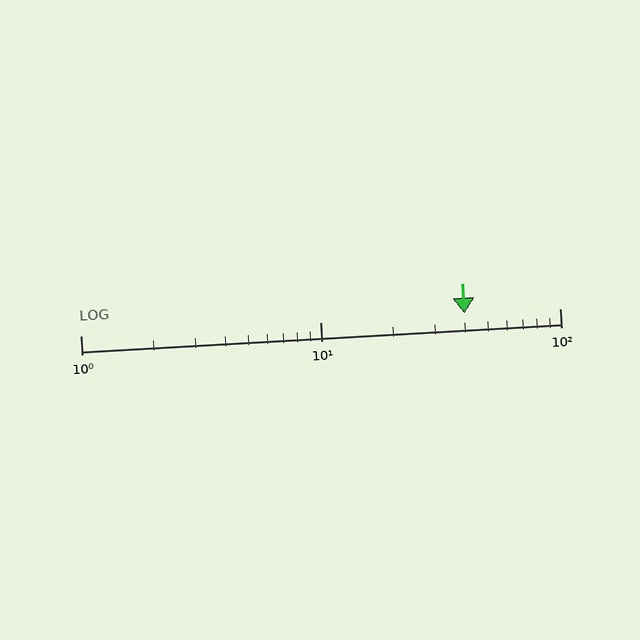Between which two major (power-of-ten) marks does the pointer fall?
The pointer is between 10 and 100.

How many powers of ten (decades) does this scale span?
The scale spans 2 decades, from 1 to 100.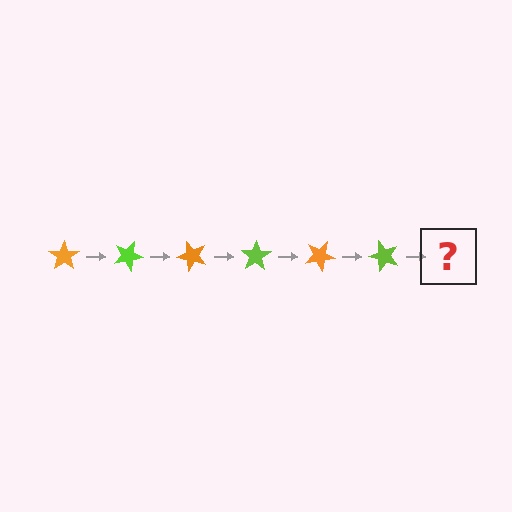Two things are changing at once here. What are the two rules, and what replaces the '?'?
The two rules are that it rotates 25 degrees each step and the color cycles through orange and lime. The '?' should be an orange star, rotated 150 degrees from the start.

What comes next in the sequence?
The next element should be an orange star, rotated 150 degrees from the start.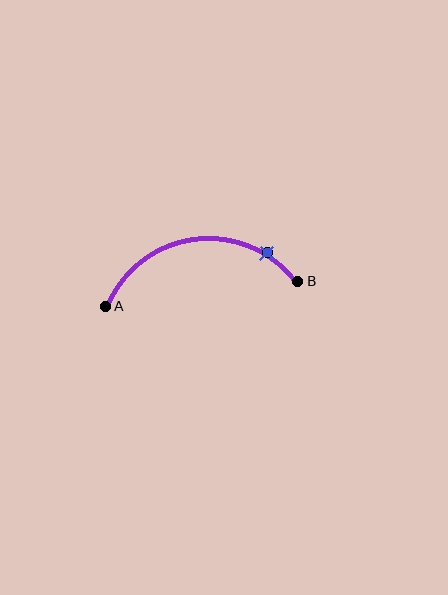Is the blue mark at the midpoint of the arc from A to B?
No. The blue mark lies on the arc but is closer to endpoint B. The arc midpoint would be at the point on the curve equidistant along the arc from both A and B.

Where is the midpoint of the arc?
The arc midpoint is the point on the curve farthest from the straight line joining A and B. It sits above that line.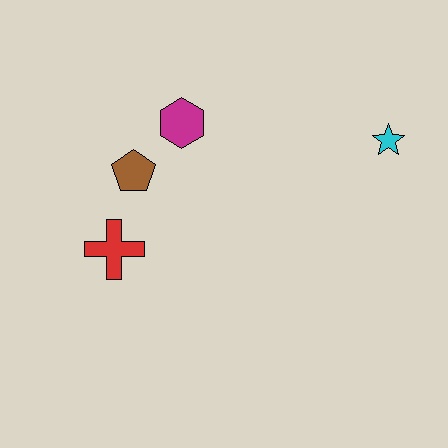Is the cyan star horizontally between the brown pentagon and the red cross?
No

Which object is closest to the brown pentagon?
The magenta hexagon is closest to the brown pentagon.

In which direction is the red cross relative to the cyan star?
The red cross is to the left of the cyan star.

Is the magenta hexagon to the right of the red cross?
Yes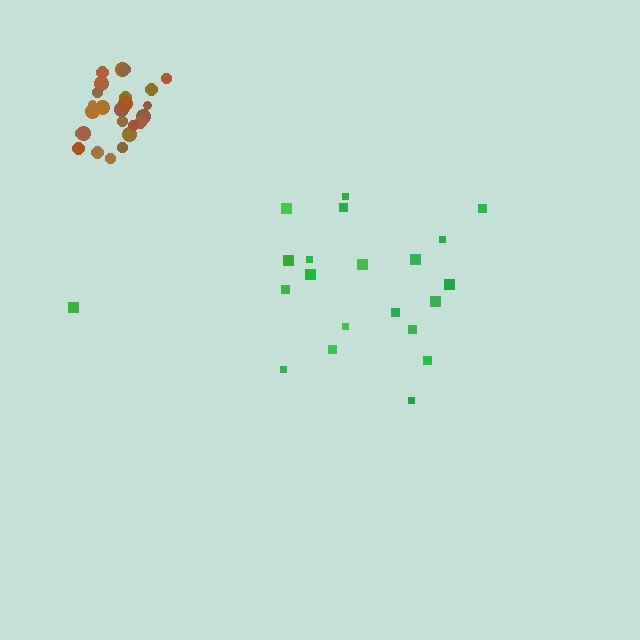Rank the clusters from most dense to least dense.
brown, green.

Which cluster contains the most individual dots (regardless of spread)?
Brown (25).